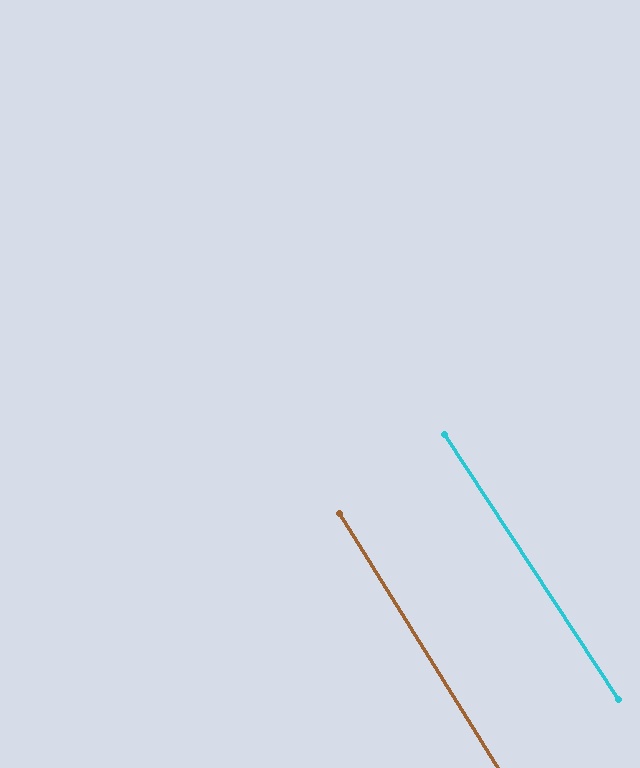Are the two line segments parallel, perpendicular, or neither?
Parallel — their directions differ by only 1.4°.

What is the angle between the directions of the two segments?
Approximately 1 degree.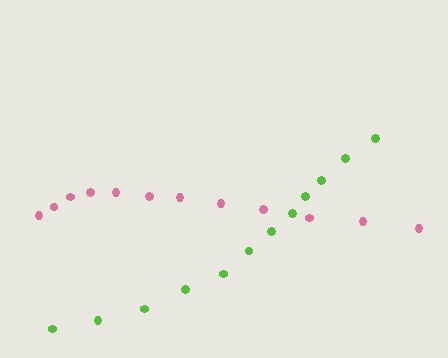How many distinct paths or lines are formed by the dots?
There are 2 distinct paths.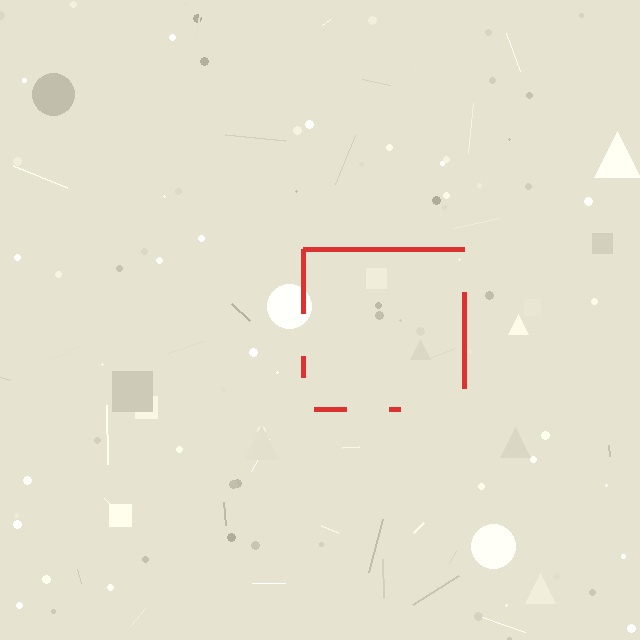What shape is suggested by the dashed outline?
The dashed outline suggests a square.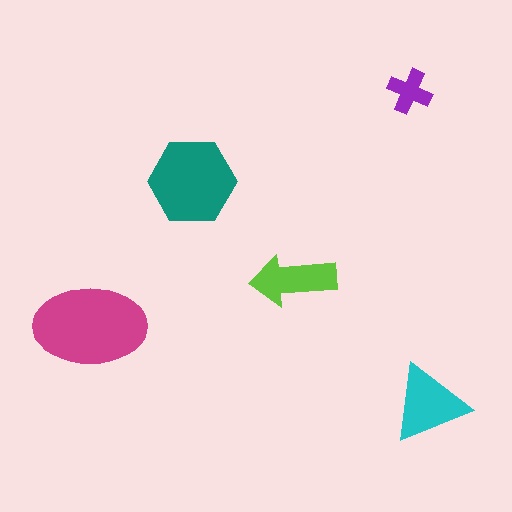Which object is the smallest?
The purple cross.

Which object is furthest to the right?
The cyan triangle is rightmost.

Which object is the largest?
The magenta ellipse.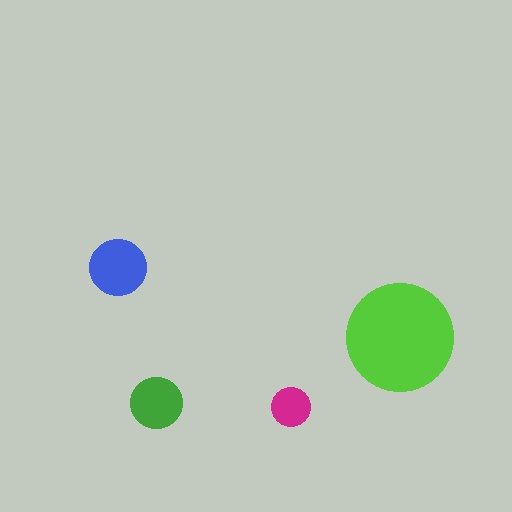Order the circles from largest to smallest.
the lime one, the blue one, the green one, the magenta one.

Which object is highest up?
The blue circle is topmost.